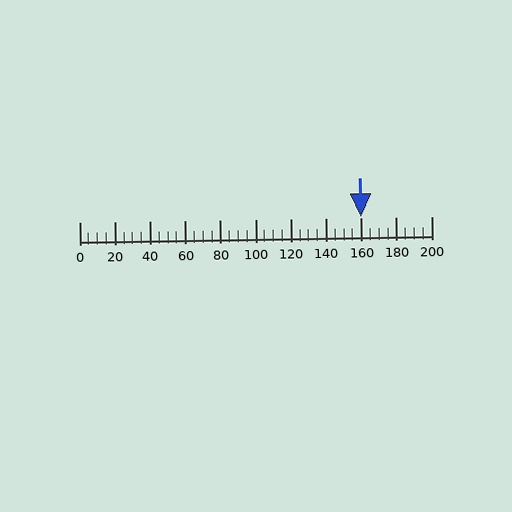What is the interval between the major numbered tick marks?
The major tick marks are spaced 20 units apart.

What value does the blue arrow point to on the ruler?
The blue arrow points to approximately 160.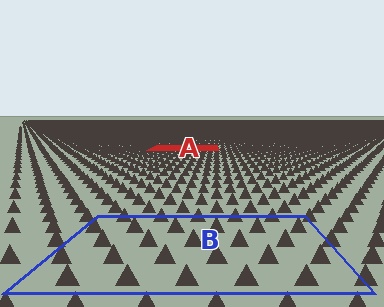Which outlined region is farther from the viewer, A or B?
Region A is farther from the viewer — the texture elements inside it appear smaller and more densely packed.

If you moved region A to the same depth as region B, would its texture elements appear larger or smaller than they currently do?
They would appear larger. At a closer depth, the same texture elements are projected at a bigger on-screen size.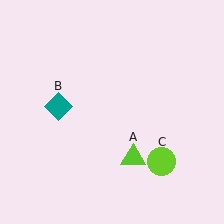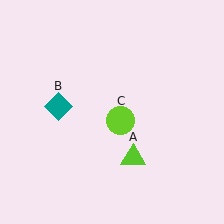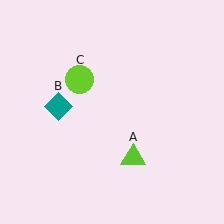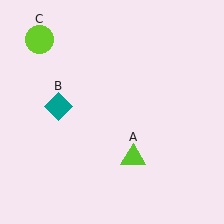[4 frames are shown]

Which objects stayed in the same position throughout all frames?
Lime triangle (object A) and teal diamond (object B) remained stationary.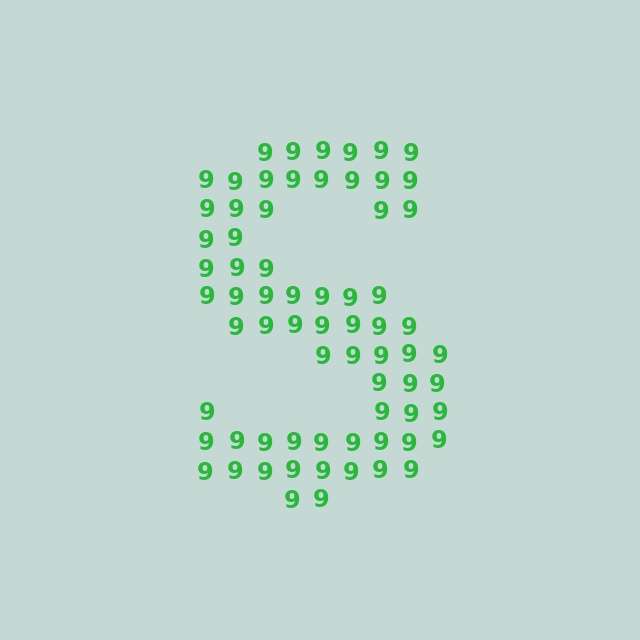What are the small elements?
The small elements are digit 9's.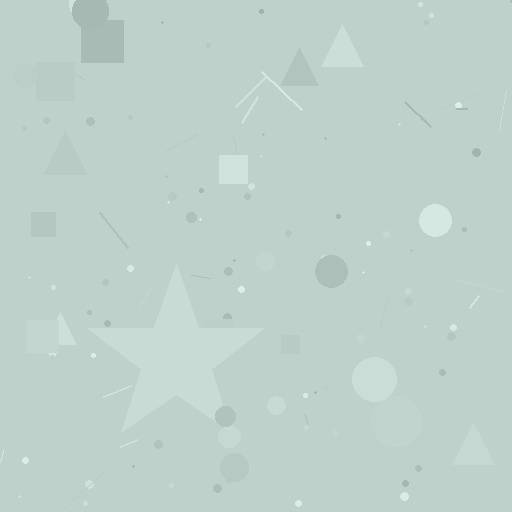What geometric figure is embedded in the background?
A star is embedded in the background.